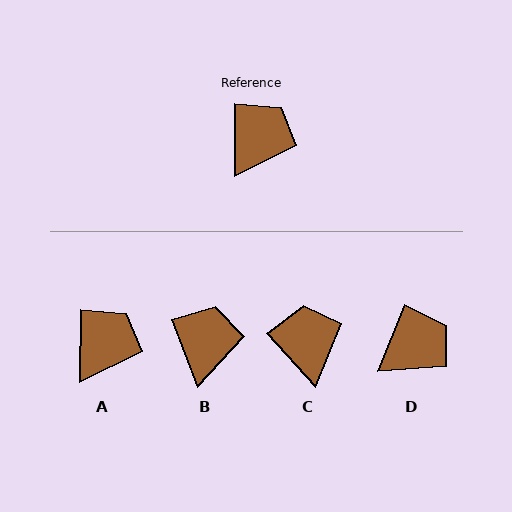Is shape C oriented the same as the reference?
No, it is off by about 42 degrees.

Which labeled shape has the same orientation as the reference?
A.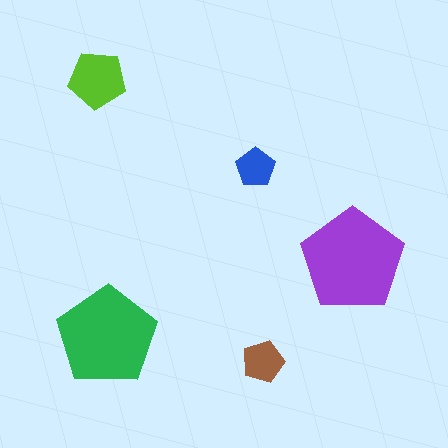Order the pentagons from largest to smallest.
the purple one, the green one, the lime one, the brown one, the blue one.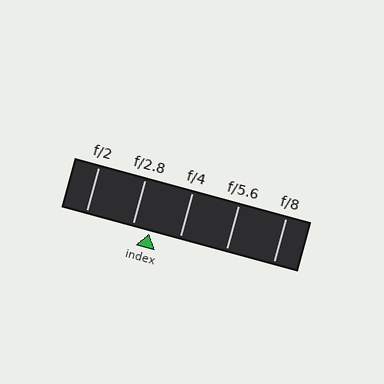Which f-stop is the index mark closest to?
The index mark is closest to f/2.8.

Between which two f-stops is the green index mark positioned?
The index mark is between f/2.8 and f/4.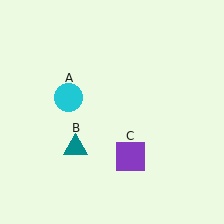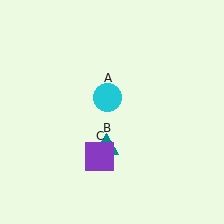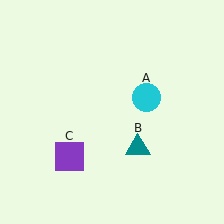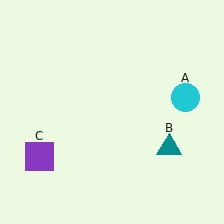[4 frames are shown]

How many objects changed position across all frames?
3 objects changed position: cyan circle (object A), teal triangle (object B), purple square (object C).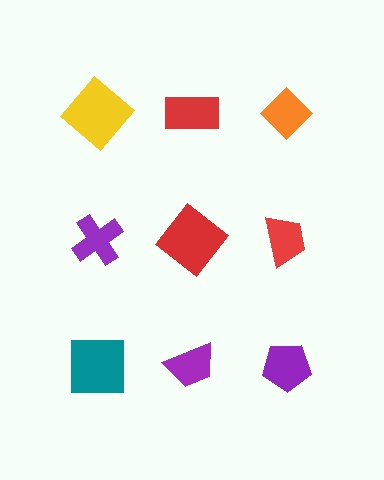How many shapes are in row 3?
3 shapes.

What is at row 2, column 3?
A red trapezoid.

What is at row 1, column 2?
A red rectangle.